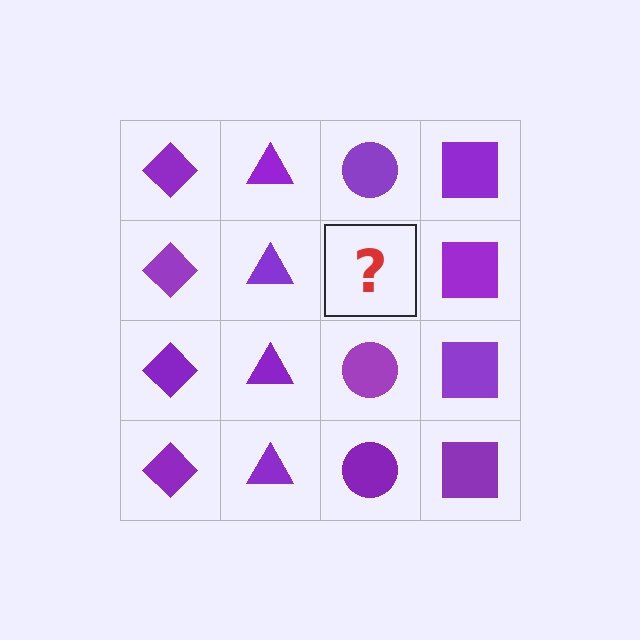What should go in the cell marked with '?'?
The missing cell should contain a purple circle.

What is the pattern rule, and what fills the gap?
The rule is that each column has a consistent shape. The gap should be filled with a purple circle.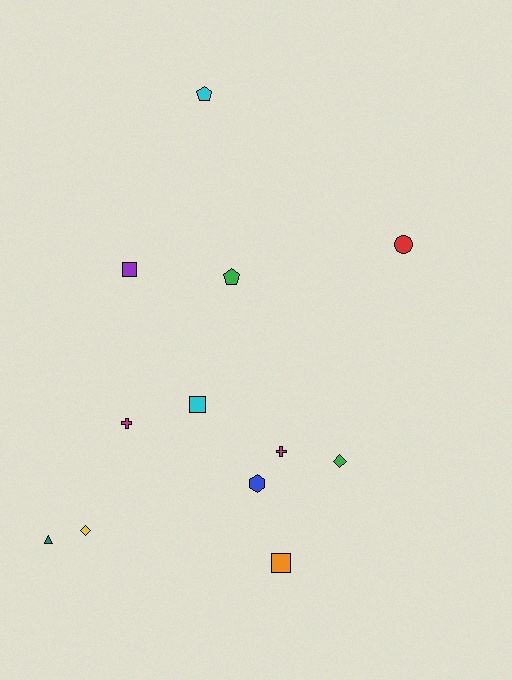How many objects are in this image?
There are 12 objects.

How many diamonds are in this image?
There are 2 diamonds.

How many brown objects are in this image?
There are no brown objects.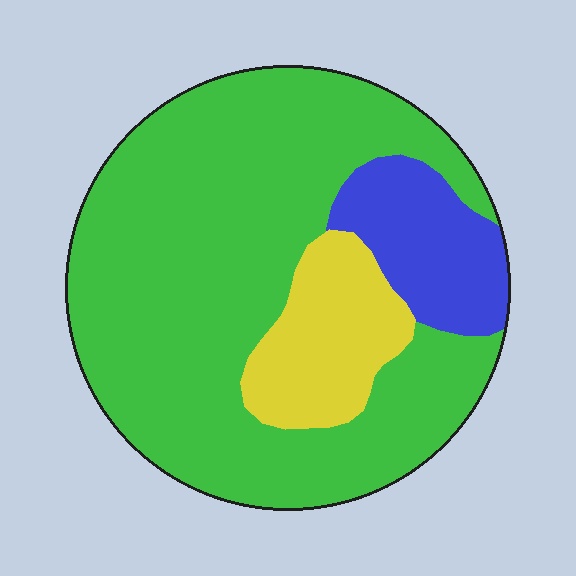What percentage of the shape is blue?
Blue covers 13% of the shape.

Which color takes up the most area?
Green, at roughly 75%.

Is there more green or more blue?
Green.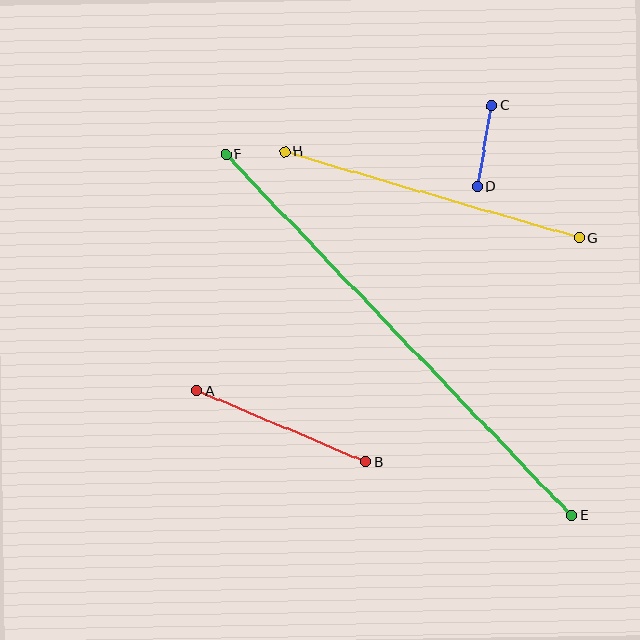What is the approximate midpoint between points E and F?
The midpoint is at approximately (399, 335) pixels.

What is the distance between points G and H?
The distance is approximately 307 pixels.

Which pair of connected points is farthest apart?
Points E and F are farthest apart.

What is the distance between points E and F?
The distance is approximately 500 pixels.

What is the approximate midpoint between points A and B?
The midpoint is at approximately (281, 426) pixels.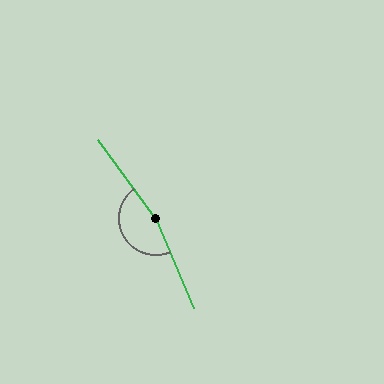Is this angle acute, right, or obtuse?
It is obtuse.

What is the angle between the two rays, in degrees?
Approximately 166 degrees.